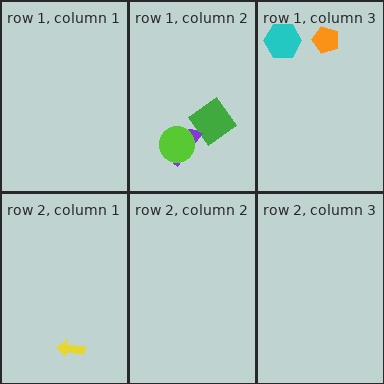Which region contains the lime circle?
The row 1, column 2 region.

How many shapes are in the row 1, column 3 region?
2.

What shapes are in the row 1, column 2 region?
The green diamond, the purple semicircle, the lime circle.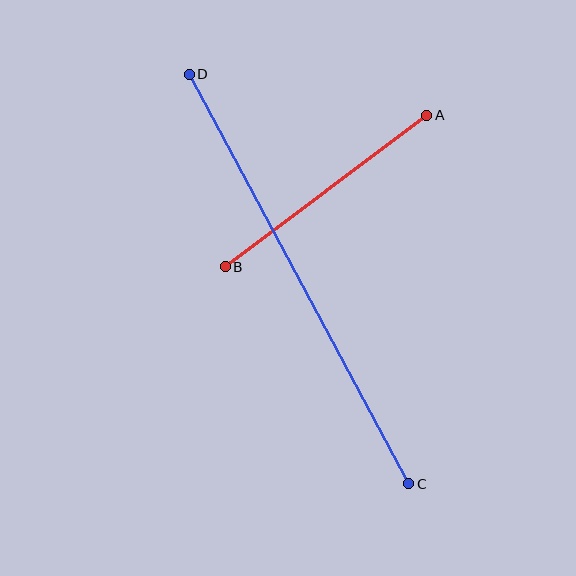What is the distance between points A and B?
The distance is approximately 252 pixels.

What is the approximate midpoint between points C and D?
The midpoint is at approximately (299, 279) pixels.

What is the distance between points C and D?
The distance is approximately 464 pixels.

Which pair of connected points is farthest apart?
Points C and D are farthest apart.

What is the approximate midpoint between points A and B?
The midpoint is at approximately (326, 191) pixels.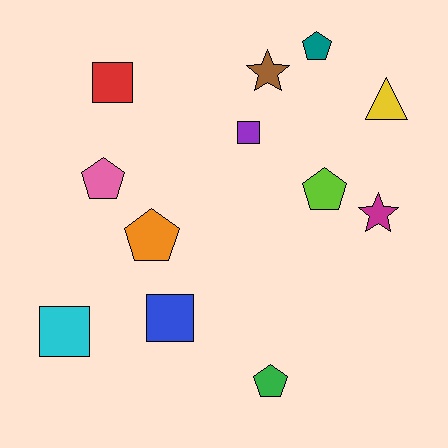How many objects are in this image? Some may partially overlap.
There are 12 objects.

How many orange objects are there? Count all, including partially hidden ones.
There is 1 orange object.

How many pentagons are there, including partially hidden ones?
There are 5 pentagons.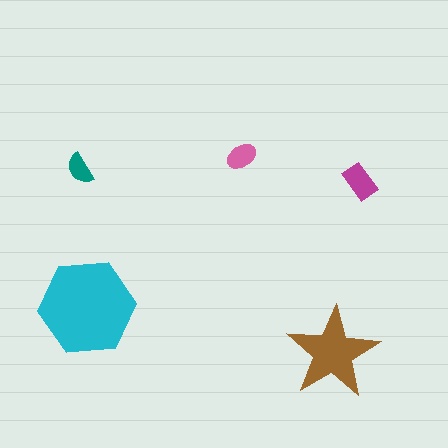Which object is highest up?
The pink ellipse is topmost.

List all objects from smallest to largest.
The teal semicircle, the pink ellipse, the magenta rectangle, the brown star, the cyan hexagon.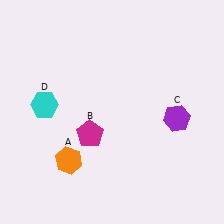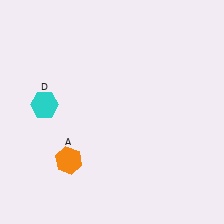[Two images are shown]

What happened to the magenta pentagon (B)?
The magenta pentagon (B) was removed in Image 2. It was in the bottom-left area of Image 1.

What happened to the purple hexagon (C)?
The purple hexagon (C) was removed in Image 2. It was in the bottom-right area of Image 1.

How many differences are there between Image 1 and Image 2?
There are 2 differences between the two images.